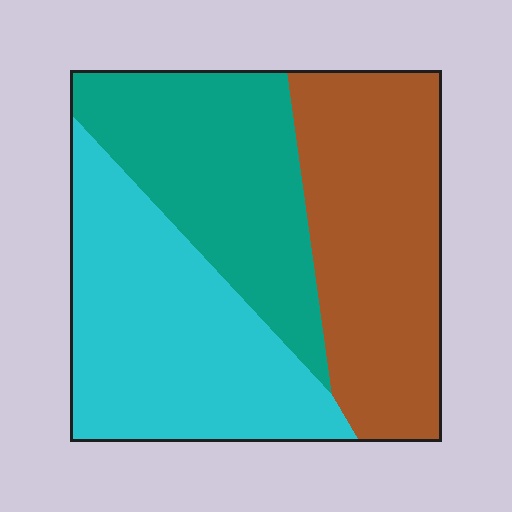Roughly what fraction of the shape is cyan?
Cyan covers 36% of the shape.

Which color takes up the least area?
Teal, at roughly 30%.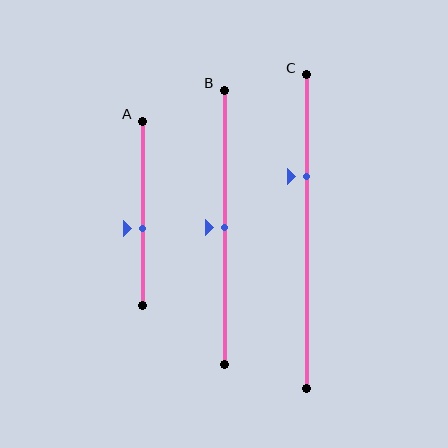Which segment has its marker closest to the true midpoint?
Segment B has its marker closest to the true midpoint.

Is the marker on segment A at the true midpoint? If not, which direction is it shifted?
No, the marker on segment A is shifted downward by about 8% of the segment length.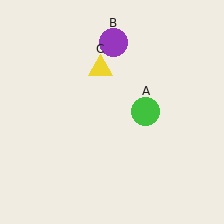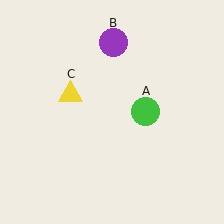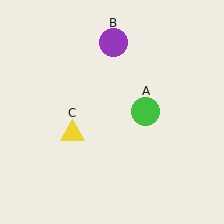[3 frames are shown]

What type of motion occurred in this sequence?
The yellow triangle (object C) rotated counterclockwise around the center of the scene.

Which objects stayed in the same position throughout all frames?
Green circle (object A) and purple circle (object B) remained stationary.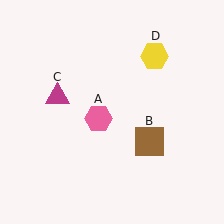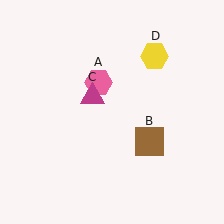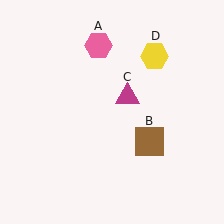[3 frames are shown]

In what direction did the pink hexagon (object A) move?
The pink hexagon (object A) moved up.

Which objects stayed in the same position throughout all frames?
Brown square (object B) and yellow hexagon (object D) remained stationary.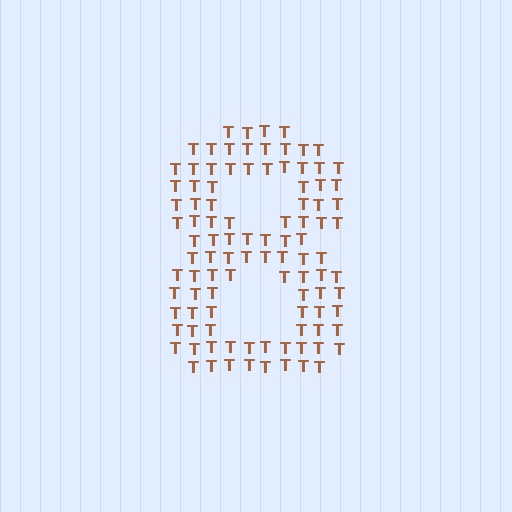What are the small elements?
The small elements are letter T's.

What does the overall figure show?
The overall figure shows the digit 8.